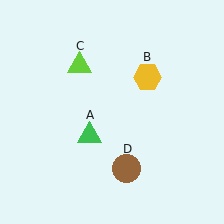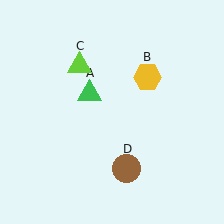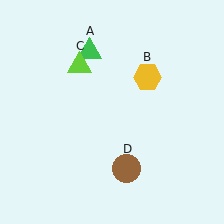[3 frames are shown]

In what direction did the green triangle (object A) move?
The green triangle (object A) moved up.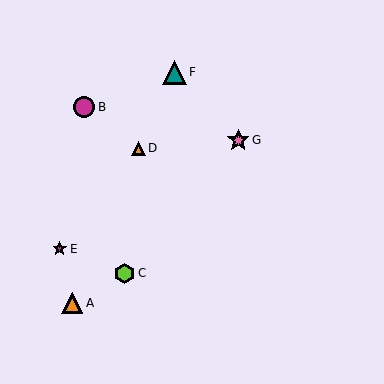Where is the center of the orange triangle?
The center of the orange triangle is at (138, 148).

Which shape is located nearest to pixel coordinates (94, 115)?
The magenta circle (labeled B) at (84, 107) is nearest to that location.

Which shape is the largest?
The teal triangle (labeled F) is the largest.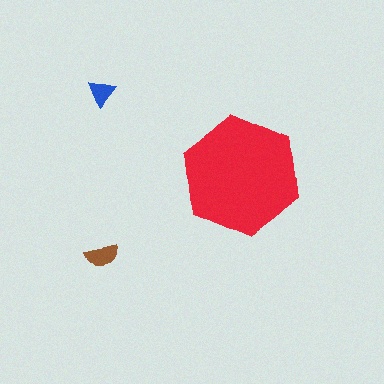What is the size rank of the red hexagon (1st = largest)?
1st.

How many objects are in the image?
There are 3 objects in the image.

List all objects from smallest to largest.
The blue triangle, the brown semicircle, the red hexagon.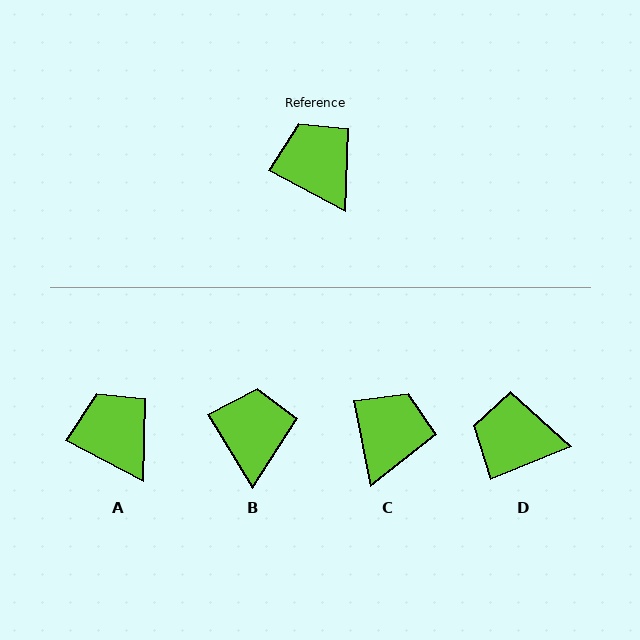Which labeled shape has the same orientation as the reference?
A.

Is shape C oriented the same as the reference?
No, it is off by about 50 degrees.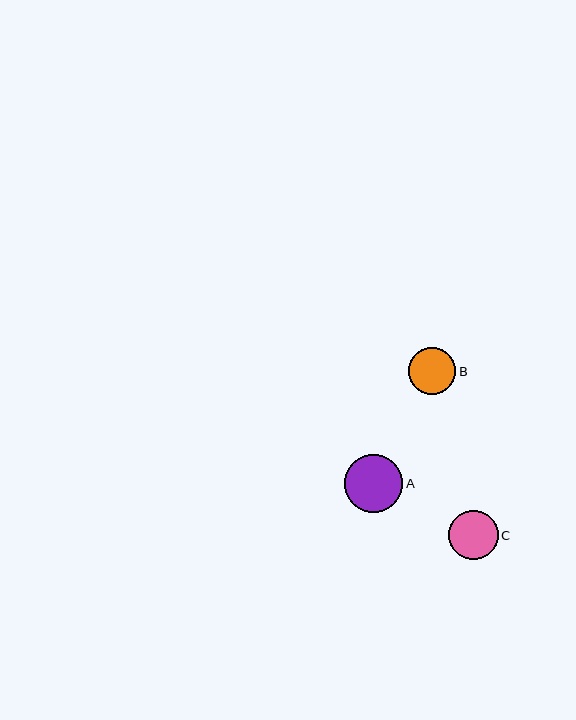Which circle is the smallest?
Circle B is the smallest with a size of approximately 47 pixels.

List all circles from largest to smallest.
From largest to smallest: A, C, B.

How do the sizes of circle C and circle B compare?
Circle C and circle B are approximately the same size.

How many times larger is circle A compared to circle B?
Circle A is approximately 1.2 times the size of circle B.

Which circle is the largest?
Circle A is the largest with a size of approximately 58 pixels.